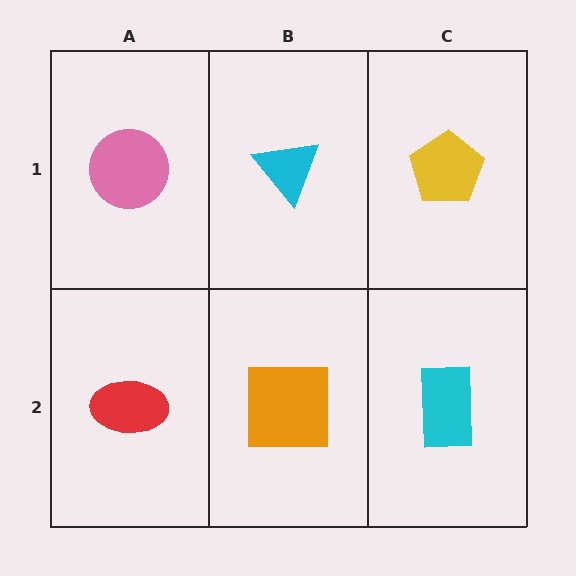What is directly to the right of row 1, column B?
A yellow pentagon.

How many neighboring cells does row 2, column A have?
2.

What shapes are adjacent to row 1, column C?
A cyan rectangle (row 2, column C), a cyan triangle (row 1, column B).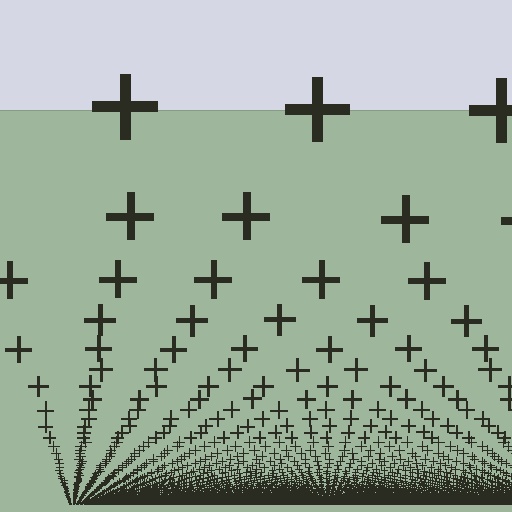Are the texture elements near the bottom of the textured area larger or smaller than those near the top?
Smaller. The gradient is inverted — elements near the bottom are smaller and denser.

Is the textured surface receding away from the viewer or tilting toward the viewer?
The surface appears to tilt toward the viewer. Texture elements get larger and sparser toward the top.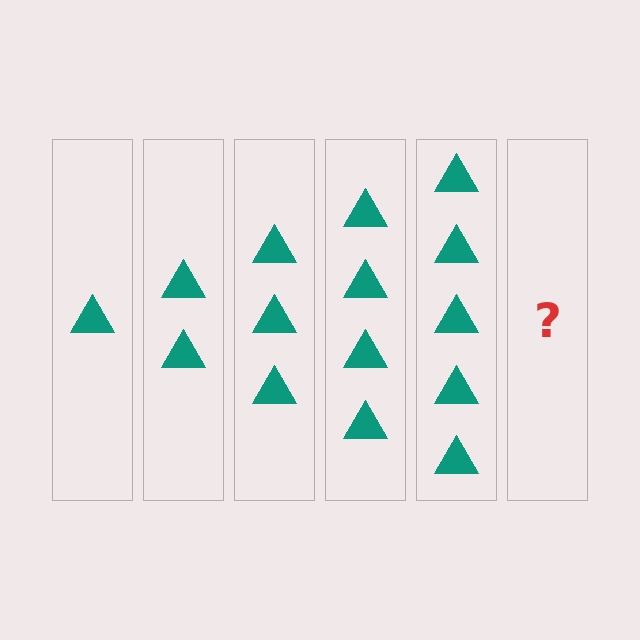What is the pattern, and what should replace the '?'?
The pattern is that each step adds one more triangle. The '?' should be 6 triangles.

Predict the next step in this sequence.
The next step is 6 triangles.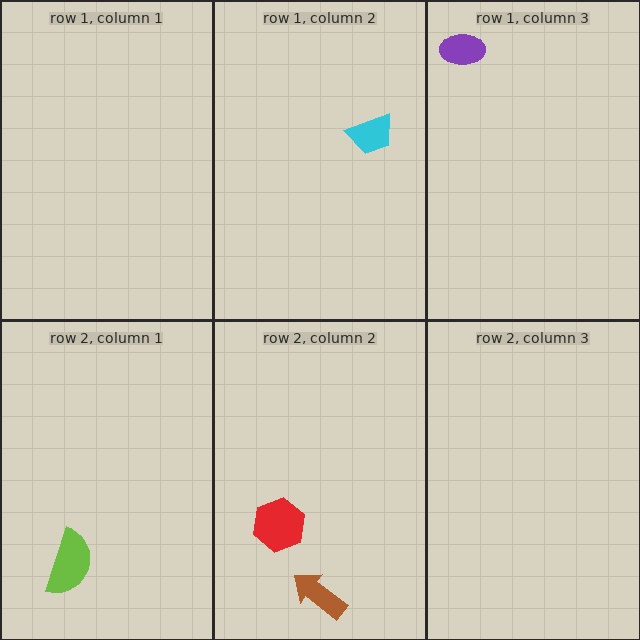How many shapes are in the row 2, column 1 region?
1.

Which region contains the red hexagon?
The row 2, column 2 region.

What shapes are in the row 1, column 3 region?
The purple ellipse.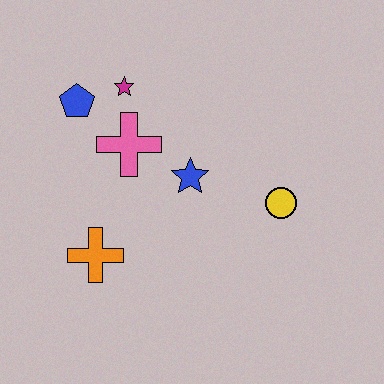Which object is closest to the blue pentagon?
The magenta star is closest to the blue pentagon.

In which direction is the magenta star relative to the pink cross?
The magenta star is above the pink cross.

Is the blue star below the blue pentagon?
Yes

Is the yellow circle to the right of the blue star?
Yes